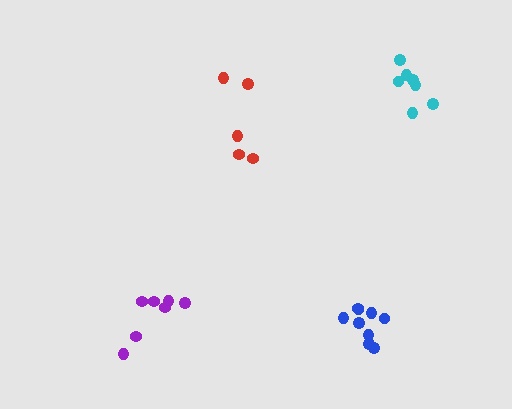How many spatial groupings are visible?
There are 4 spatial groupings.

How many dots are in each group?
Group 1: 7 dots, Group 2: 9 dots, Group 3: 5 dots, Group 4: 7 dots (28 total).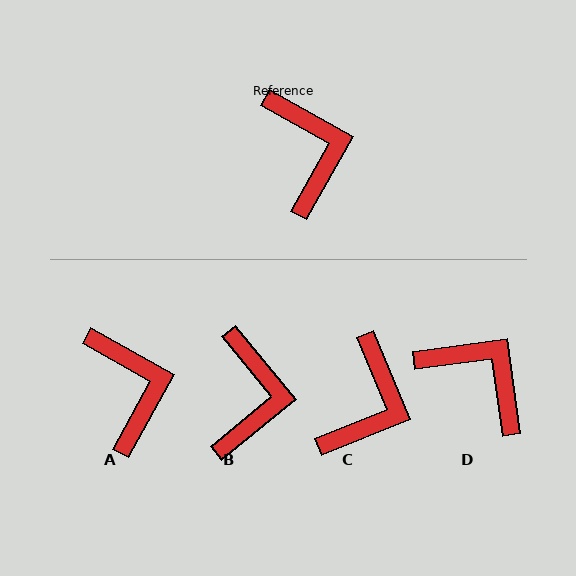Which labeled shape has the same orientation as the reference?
A.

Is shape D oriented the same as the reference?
No, it is off by about 37 degrees.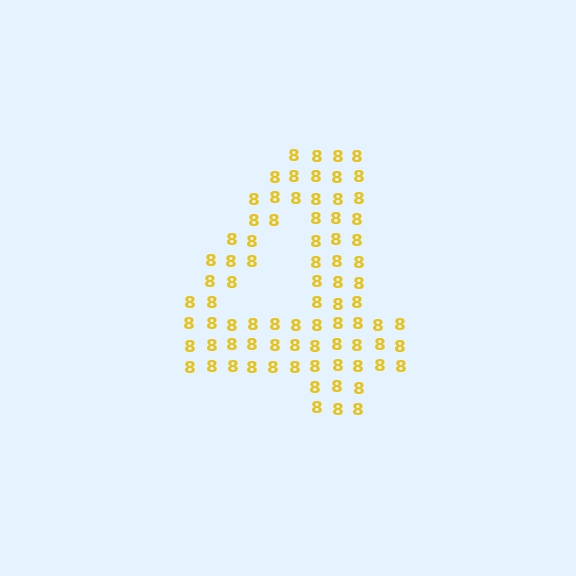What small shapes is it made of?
It is made of small digit 8's.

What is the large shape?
The large shape is the digit 4.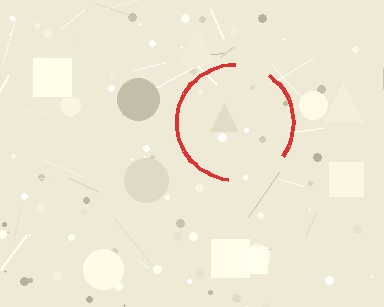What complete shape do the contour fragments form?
The contour fragments form a circle.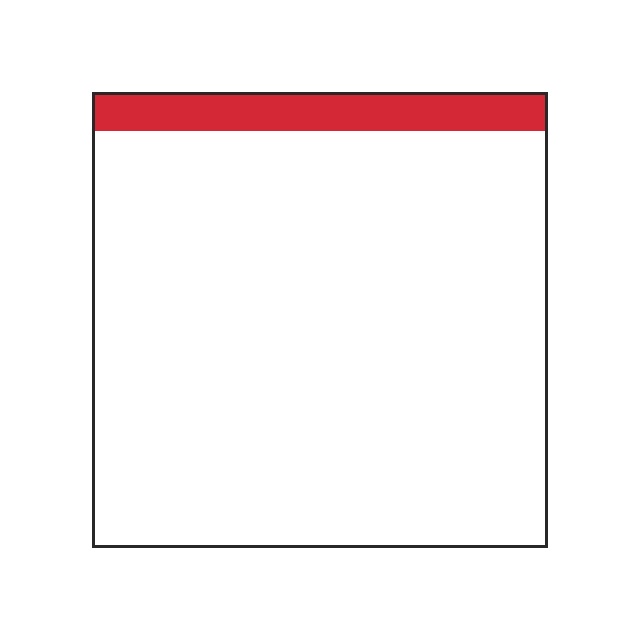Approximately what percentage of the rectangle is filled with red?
Approximately 10%.